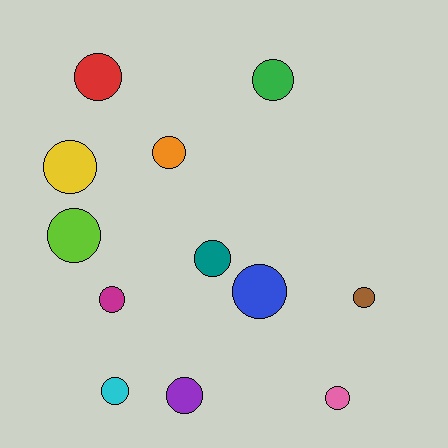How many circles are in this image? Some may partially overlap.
There are 12 circles.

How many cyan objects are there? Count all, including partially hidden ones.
There is 1 cyan object.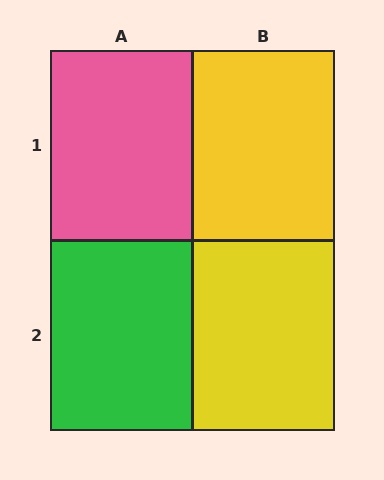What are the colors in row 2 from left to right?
Green, yellow.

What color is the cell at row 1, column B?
Yellow.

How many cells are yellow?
2 cells are yellow.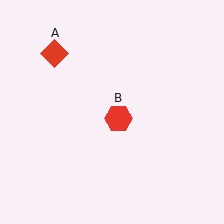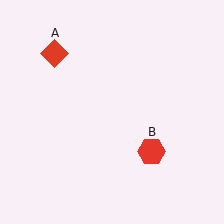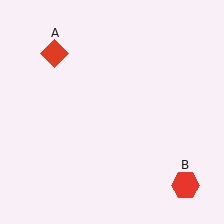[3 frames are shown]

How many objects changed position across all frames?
1 object changed position: red hexagon (object B).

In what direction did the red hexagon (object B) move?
The red hexagon (object B) moved down and to the right.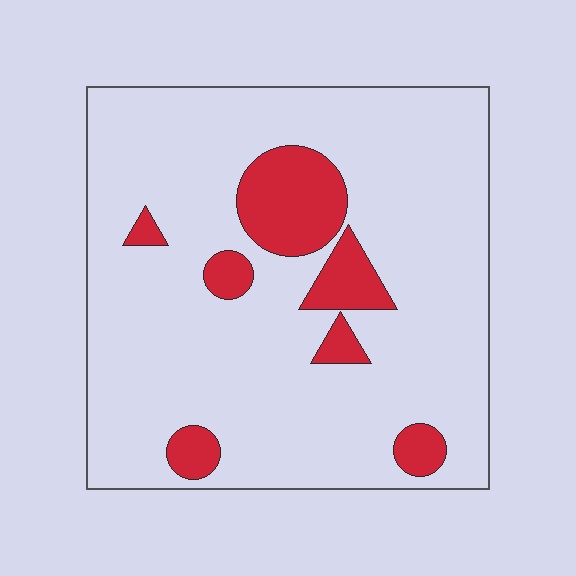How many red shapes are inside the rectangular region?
7.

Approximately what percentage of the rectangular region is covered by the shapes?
Approximately 15%.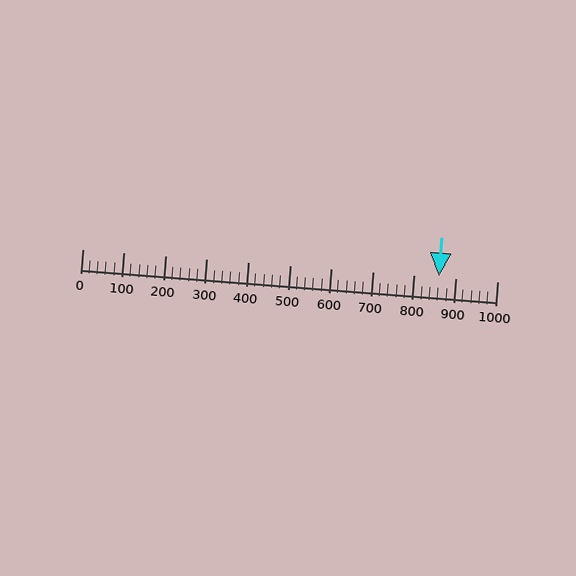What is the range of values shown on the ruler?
The ruler shows values from 0 to 1000.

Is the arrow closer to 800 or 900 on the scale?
The arrow is closer to 900.